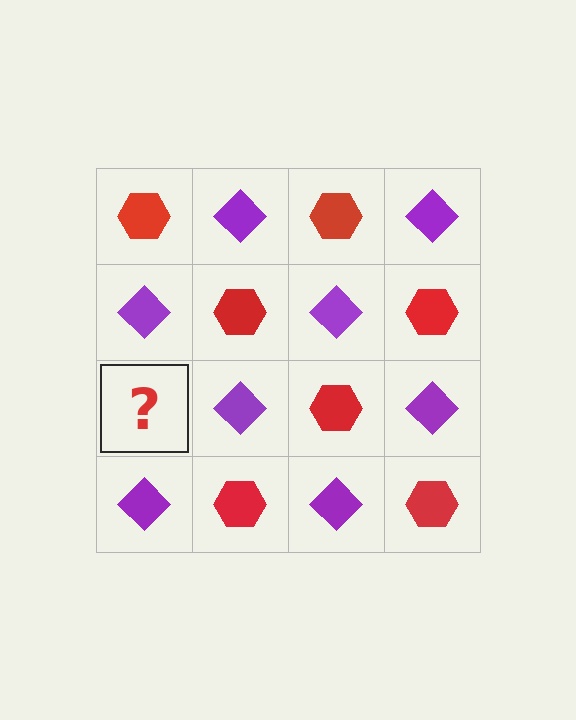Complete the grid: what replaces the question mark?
The question mark should be replaced with a red hexagon.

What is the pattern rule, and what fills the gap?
The rule is that it alternates red hexagon and purple diamond in a checkerboard pattern. The gap should be filled with a red hexagon.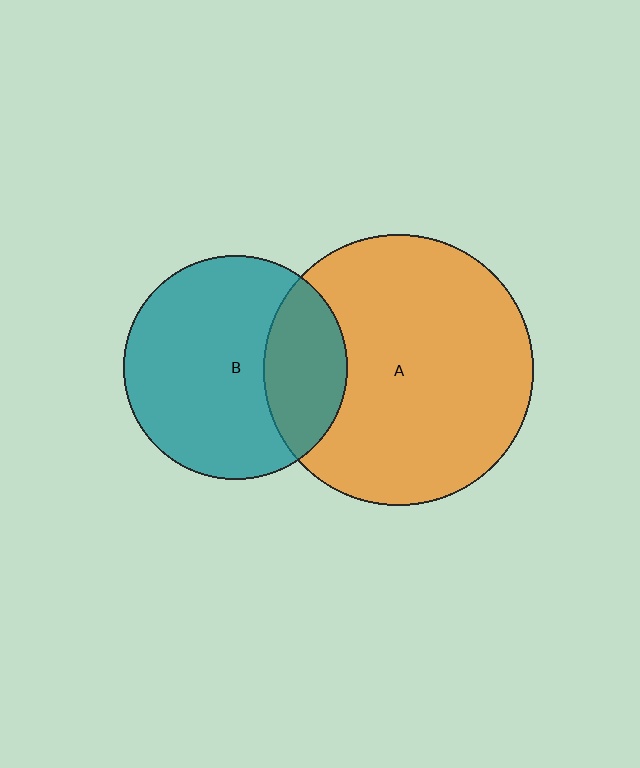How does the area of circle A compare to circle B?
Approximately 1.5 times.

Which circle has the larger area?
Circle A (orange).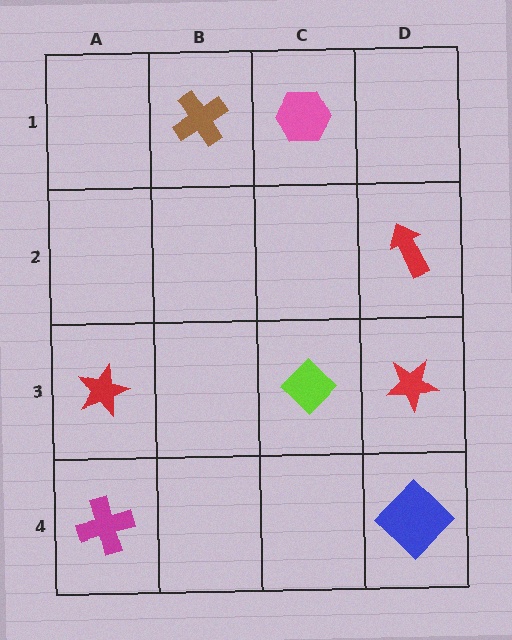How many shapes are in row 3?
3 shapes.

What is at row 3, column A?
A red star.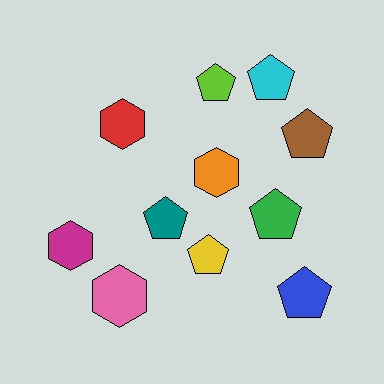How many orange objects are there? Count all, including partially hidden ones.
There is 1 orange object.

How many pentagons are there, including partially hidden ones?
There are 7 pentagons.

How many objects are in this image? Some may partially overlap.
There are 11 objects.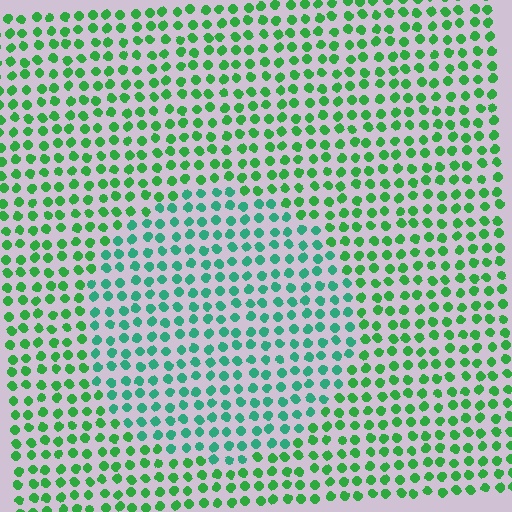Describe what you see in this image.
The image is filled with small green elements in a uniform arrangement. A circle-shaped region is visible where the elements are tinted to a slightly different hue, forming a subtle color boundary.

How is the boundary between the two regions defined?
The boundary is defined purely by a slight shift in hue (about 31 degrees). Spacing, size, and orientation are identical on both sides.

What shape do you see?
I see a circle.